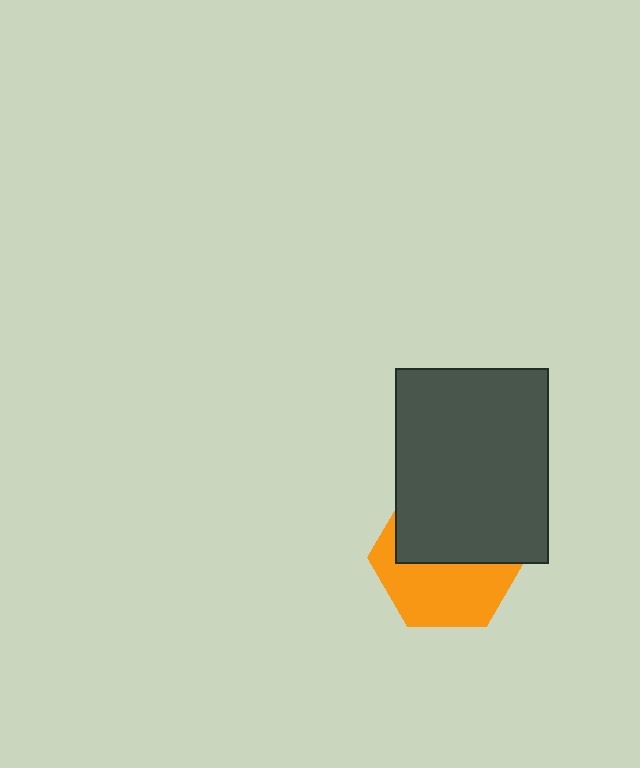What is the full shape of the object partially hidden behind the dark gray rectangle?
The partially hidden object is an orange hexagon.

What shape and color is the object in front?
The object in front is a dark gray rectangle.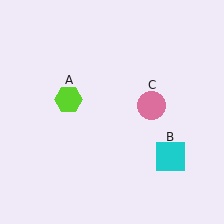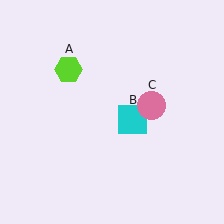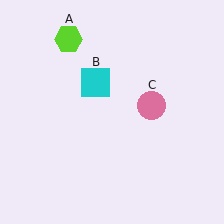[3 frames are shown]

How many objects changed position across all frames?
2 objects changed position: lime hexagon (object A), cyan square (object B).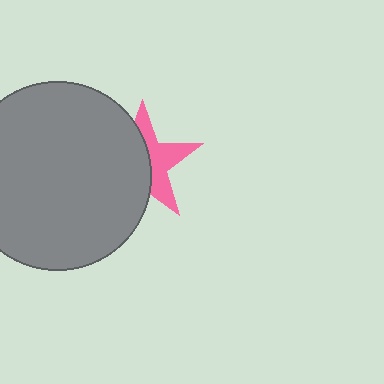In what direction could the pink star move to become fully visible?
The pink star could move right. That would shift it out from behind the gray circle entirely.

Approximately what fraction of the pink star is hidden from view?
Roughly 56% of the pink star is hidden behind the gray circle.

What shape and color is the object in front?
The object in front is a gray circle.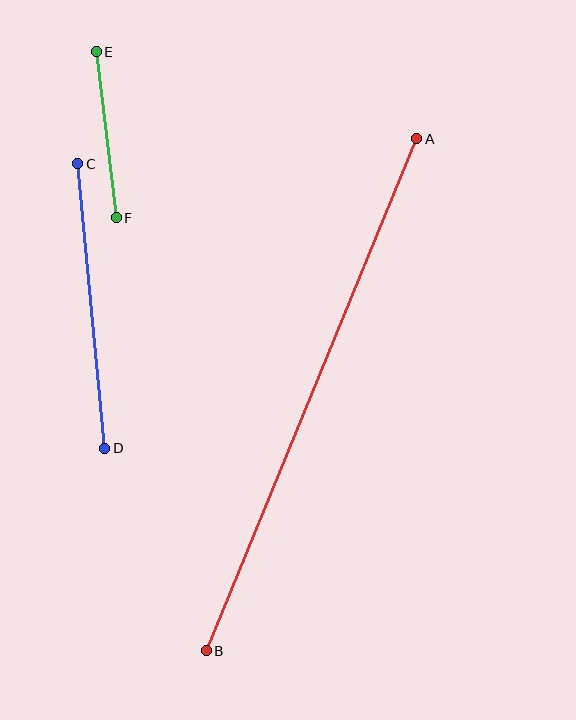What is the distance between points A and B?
The distance is approximately 553 pixels.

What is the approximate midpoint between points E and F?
The midpoint is at approximately (106, 135) pixels.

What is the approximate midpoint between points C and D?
The midpoint is at approximately (91, 306) pixels.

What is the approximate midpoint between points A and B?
The midpoint is at approximately (312, 395) pixels.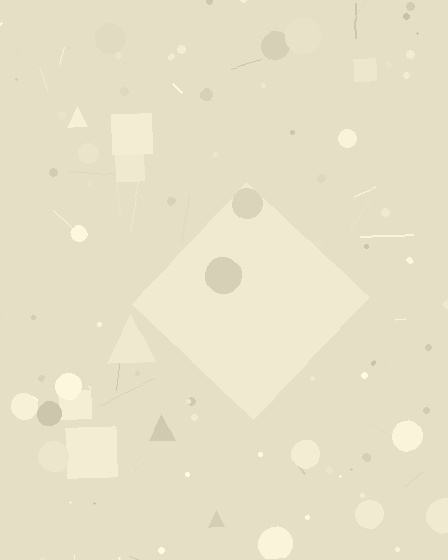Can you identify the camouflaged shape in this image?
The camouflaged shape is a diamond.